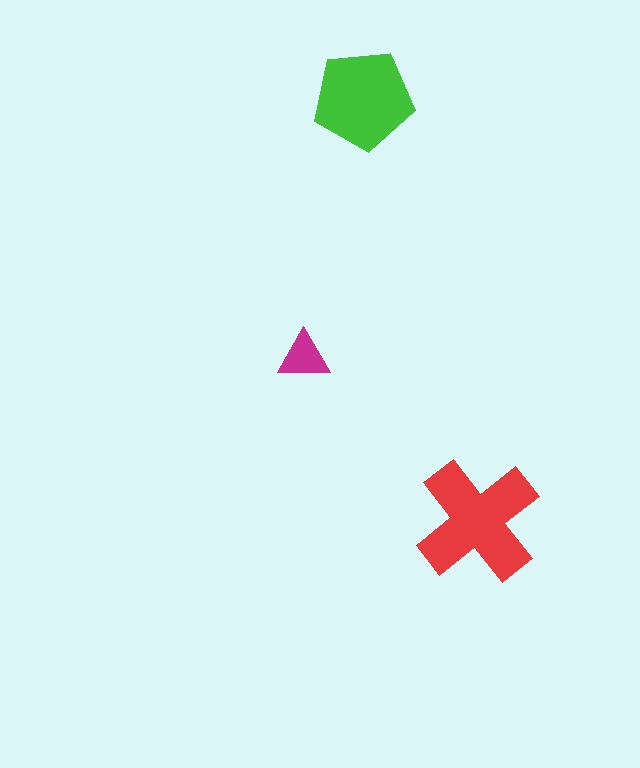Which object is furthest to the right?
The red cross is rightmost.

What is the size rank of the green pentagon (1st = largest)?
2nd.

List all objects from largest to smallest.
The red cross, the green pentagon, the magenta triangle.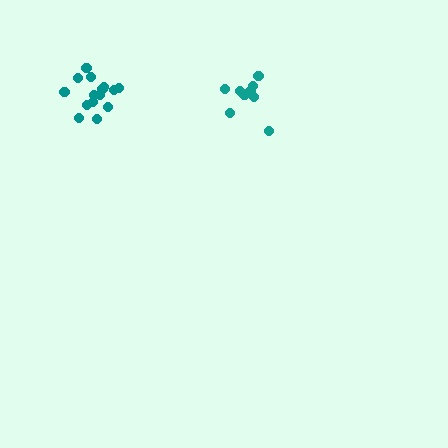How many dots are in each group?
Group 1: 9 dots, Group 2: 15 dots (24 total).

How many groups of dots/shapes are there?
There are 2 groups.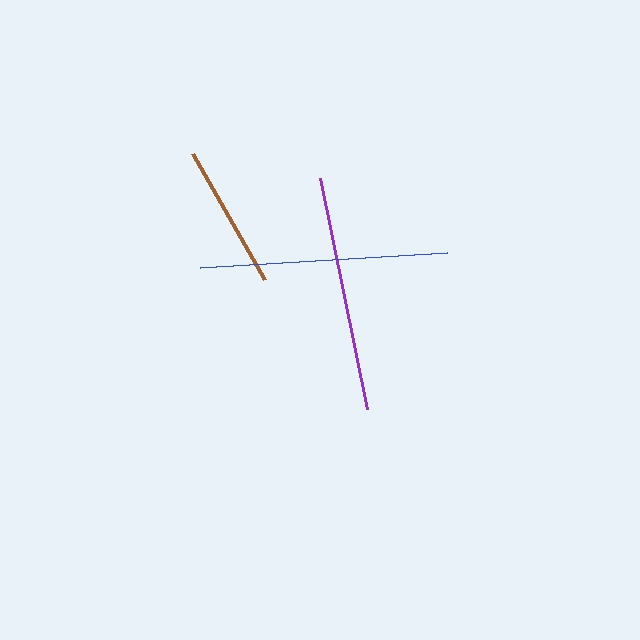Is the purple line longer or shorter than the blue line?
The blue line is longer than the purple line.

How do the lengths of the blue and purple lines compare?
The blue and purple lines are approximately the same length.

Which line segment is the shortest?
The brown line is the shortest at approximately 145 pixels.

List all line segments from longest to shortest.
From longest to shortest: blue, purple, brown.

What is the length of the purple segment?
The purple segment is approximately 236 pixels long.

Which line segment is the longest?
The blue line is the longest at approximately 248 pixels.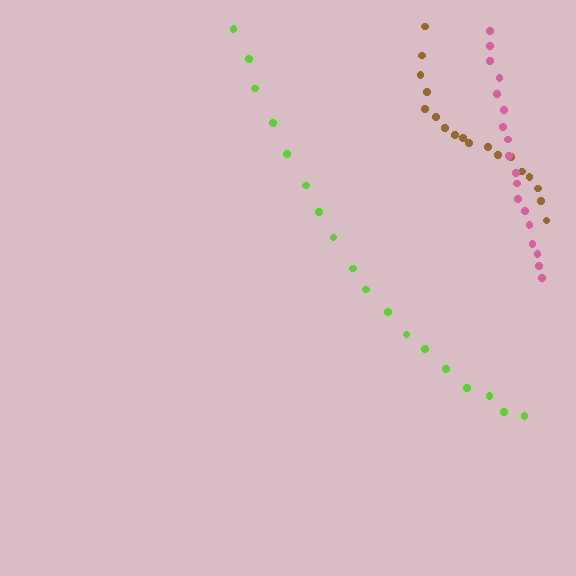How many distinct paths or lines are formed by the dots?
There are 3 distinct paths.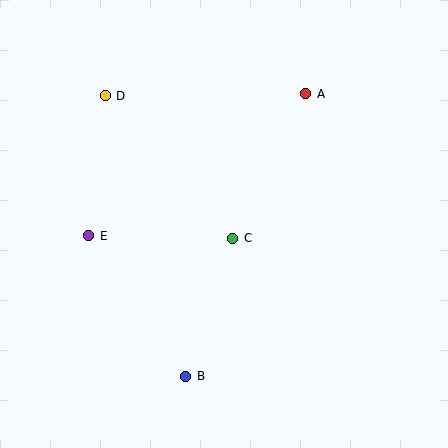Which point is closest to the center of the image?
Point C at (233, 238) is closest to the center.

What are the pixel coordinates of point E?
Point E is at (89, 236).